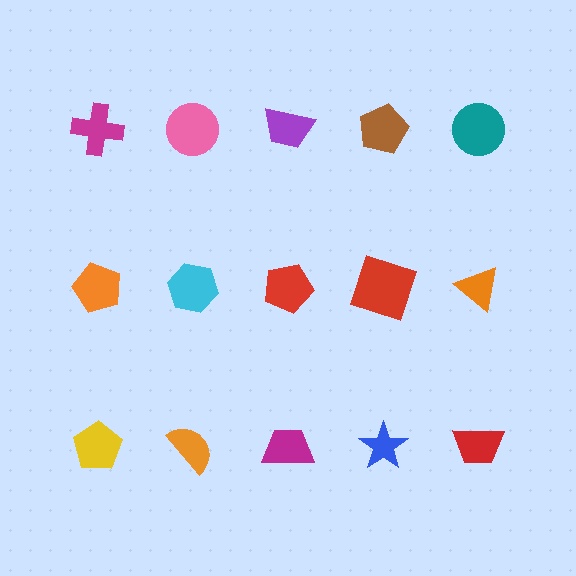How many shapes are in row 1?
5 shapes.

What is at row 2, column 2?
A cyan hexagon.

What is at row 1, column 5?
A teal circle.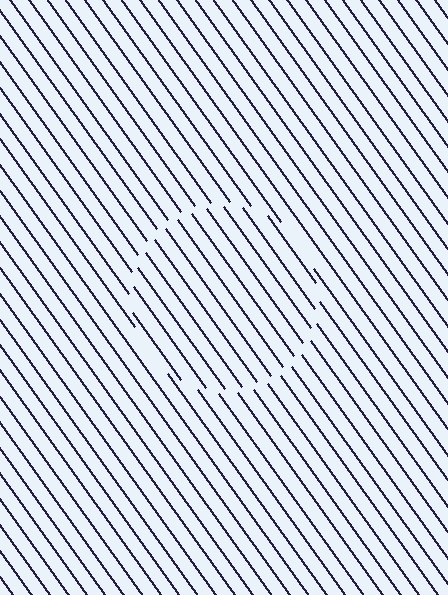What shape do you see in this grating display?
An illusory circle. The interior of the shape contains the same grating, shifted by half a period — the contour is defined by the phase discontinuity where line-ends from the inner and outer gratings abut.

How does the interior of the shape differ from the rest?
The interior of the shape contains the same grating, shifted by half a period — the contour is defined by the phase discontinuity where line-ends from the inner and outer gratings abut.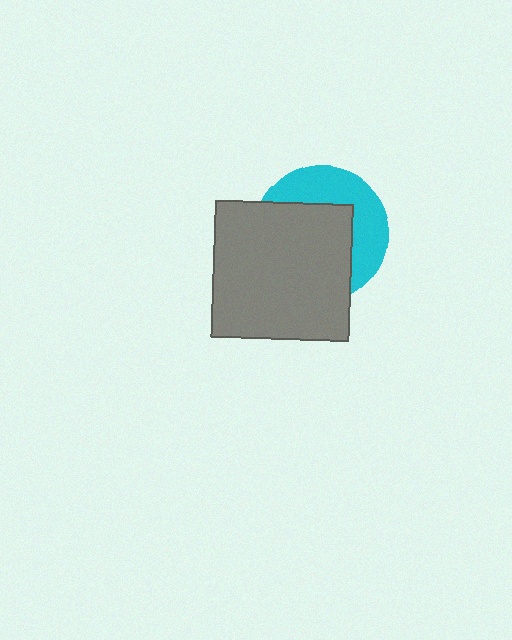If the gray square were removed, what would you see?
You would see the complete cyan circle.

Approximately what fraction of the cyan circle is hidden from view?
Roughly 59% of the cyan circle is hidden behind the gray square.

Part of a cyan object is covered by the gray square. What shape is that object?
It is a circle.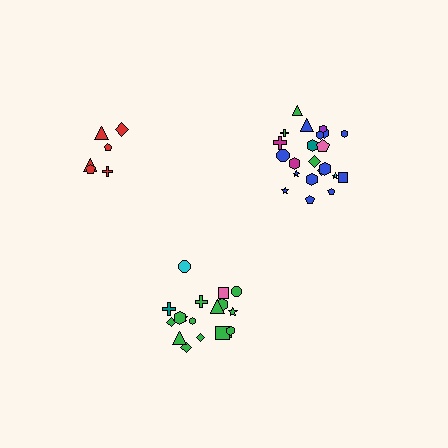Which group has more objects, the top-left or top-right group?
The top-right group.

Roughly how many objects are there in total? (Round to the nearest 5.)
Roughly 45 objects in total.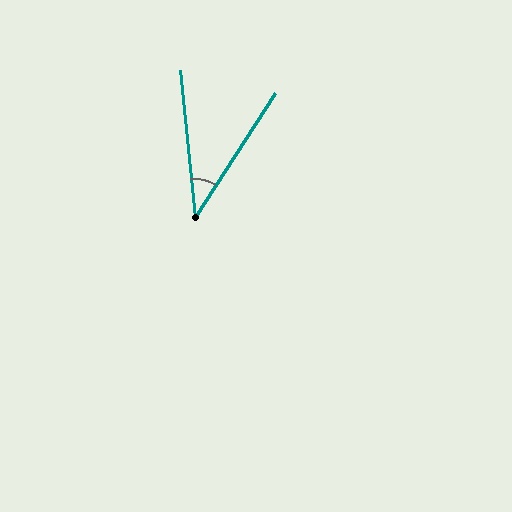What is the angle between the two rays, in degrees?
Approximately 39 degrees.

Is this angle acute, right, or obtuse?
It is acute.